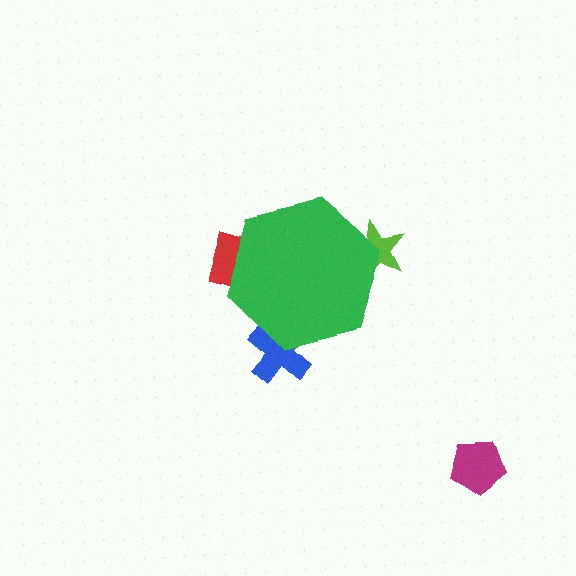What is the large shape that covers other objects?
A green hexagon.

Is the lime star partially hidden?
Yes, the lime star is partially hidden behind the green hexagon.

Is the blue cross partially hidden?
Yes, the blue cross is partially hidden behind the green hexagon.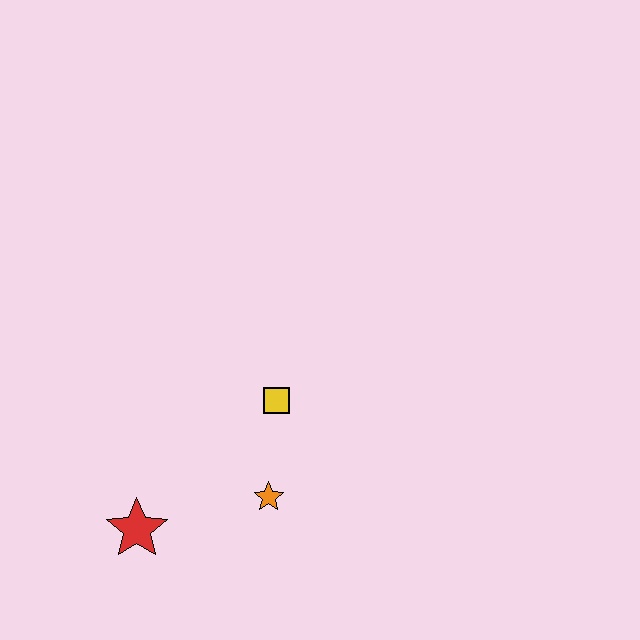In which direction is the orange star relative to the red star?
The orange star is to the right of the red star.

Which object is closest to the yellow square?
The orange star is closest to the yellow square.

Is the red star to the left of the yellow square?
Yes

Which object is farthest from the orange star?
The red star is farthest from the orange star.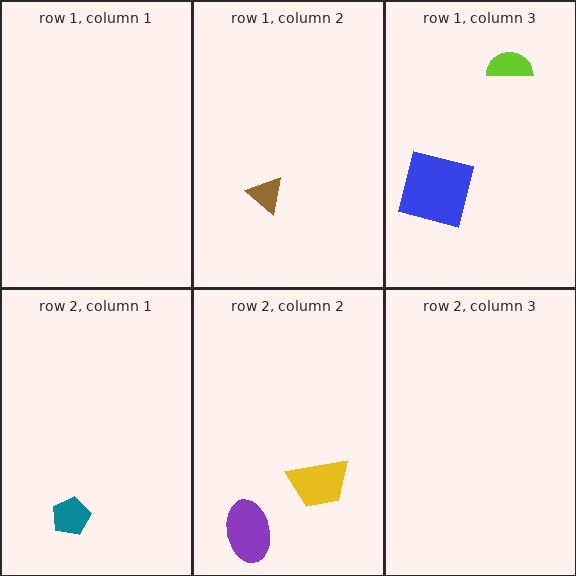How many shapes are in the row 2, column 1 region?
1.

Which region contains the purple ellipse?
The row 2, column 2 region.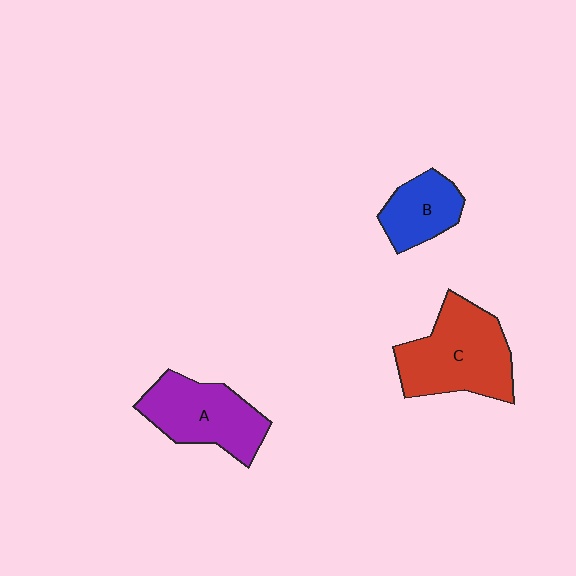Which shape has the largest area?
Shape C (red).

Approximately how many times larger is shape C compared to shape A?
Approximately 1.2 times.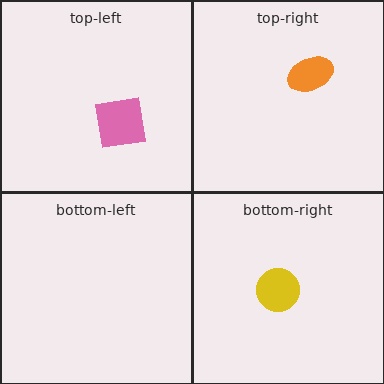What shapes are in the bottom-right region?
The yellow circle.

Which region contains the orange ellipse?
The top-right region.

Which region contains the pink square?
The top-left region.